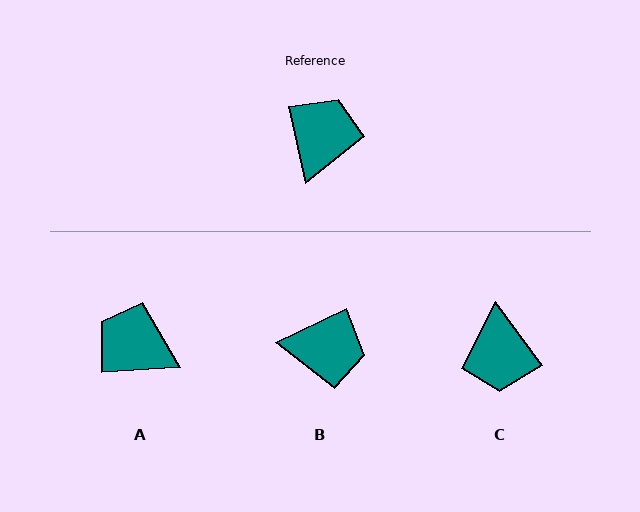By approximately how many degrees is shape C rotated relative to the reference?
Approximately 156 degrees clockwise.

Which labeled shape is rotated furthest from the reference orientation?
C, about 156 degrees away.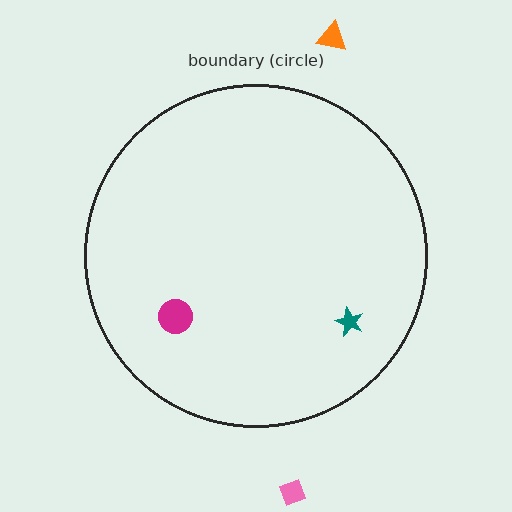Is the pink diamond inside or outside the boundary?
Outside.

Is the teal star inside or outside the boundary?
Inside.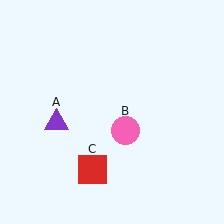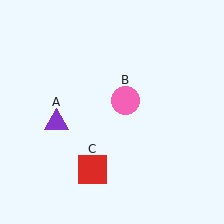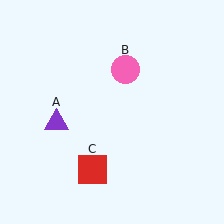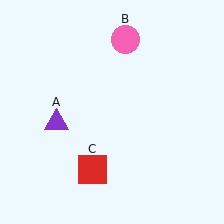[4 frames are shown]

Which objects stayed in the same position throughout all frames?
Purple triangle (object A) and red square (object C) remained stationary.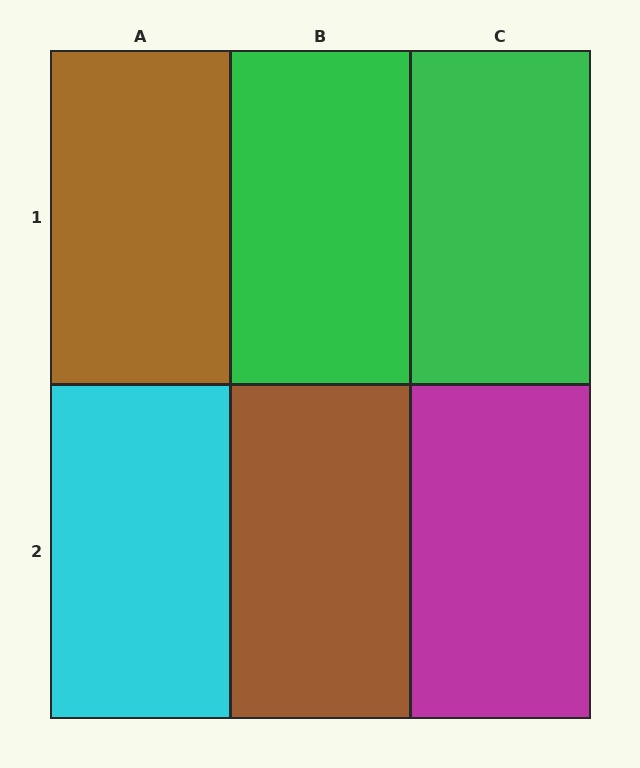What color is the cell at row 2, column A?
Cyan.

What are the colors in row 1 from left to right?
Brown, green, green.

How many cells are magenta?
1 cell is magenta.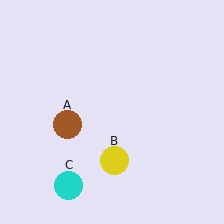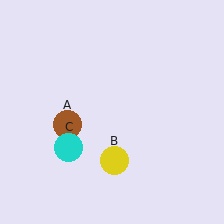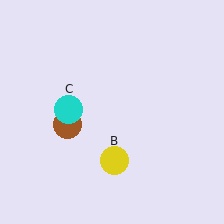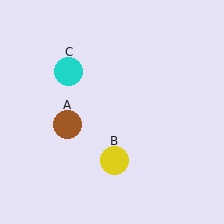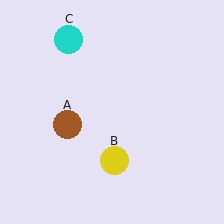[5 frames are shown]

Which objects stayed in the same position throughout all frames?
Brown circle (object A) and yellow circle (object B) remained stationary.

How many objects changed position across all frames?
1 object changed position: cyan circle (object C).